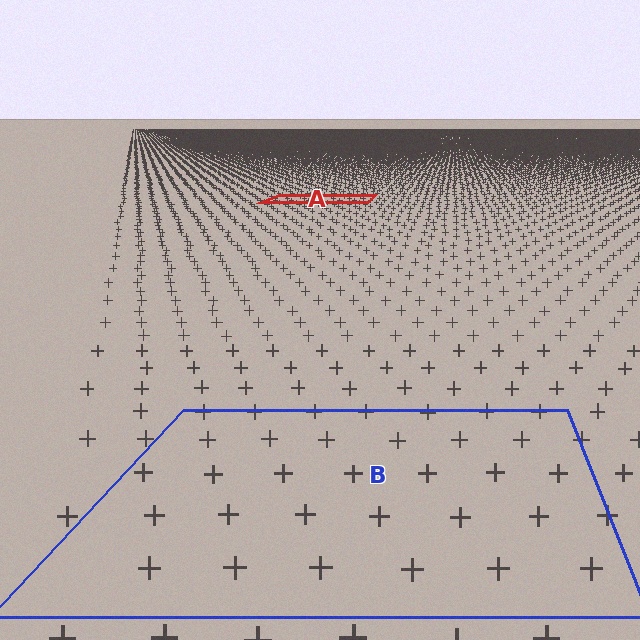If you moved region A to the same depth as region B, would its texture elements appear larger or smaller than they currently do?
They would appear larger. At a closer depth, the same texture elements are projected at a bigger on-screen size.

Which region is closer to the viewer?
Region B is closer. The texture elements there are larger and more spread out.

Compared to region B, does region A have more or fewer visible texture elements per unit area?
Region A has more texture elements per unit area — they are packed more densely because it is farther away.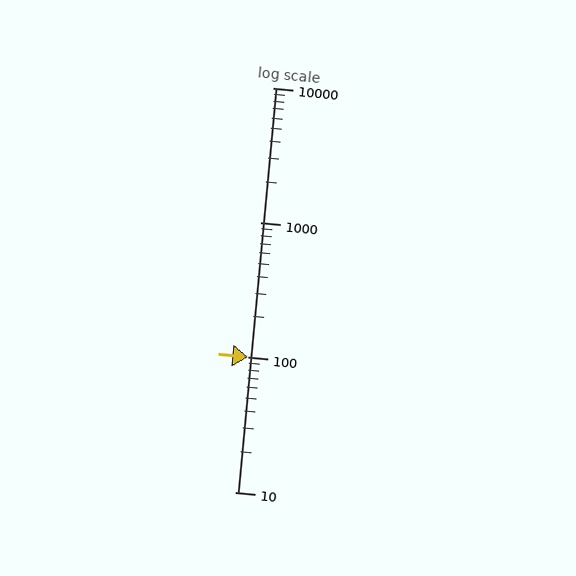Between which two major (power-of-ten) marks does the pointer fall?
The pointer is between 100 and 1000.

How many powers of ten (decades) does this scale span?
The scale spans 3 decades, from 10 to 10000.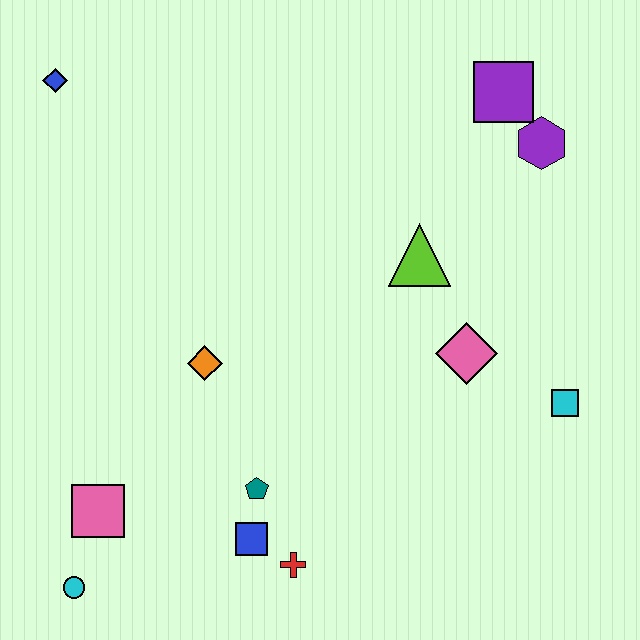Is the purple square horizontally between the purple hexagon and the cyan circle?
Yes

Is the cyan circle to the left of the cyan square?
Yes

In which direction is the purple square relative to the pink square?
The purple square is above the pink square.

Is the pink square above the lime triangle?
No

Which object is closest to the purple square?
The purple hexagon is closest to the purple square.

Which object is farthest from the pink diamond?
The blue diamond is farthest from the pink diamond.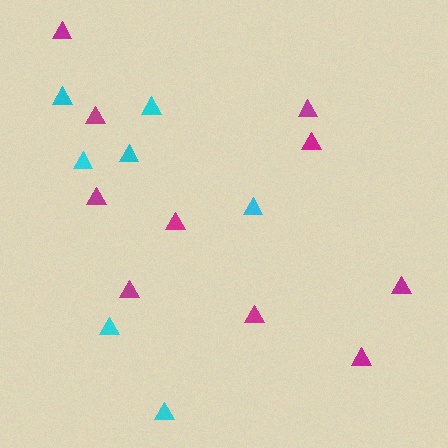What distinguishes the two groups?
There are 2 groups: one group of cyan triangles (7) and one group of magenta triangles (10).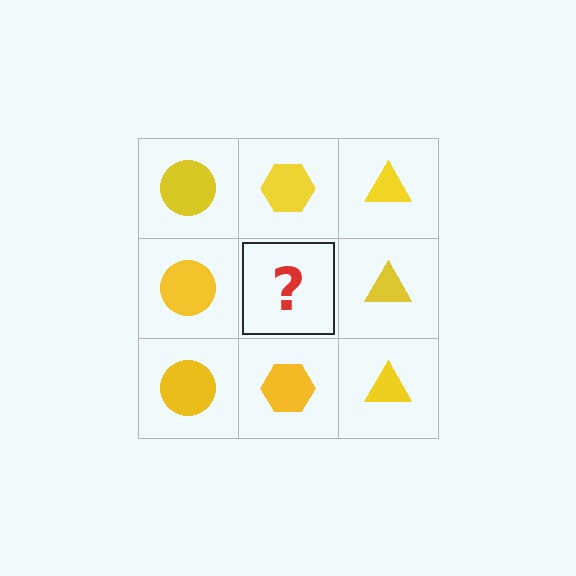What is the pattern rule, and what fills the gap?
The rule is that each column has a consistent shape. The gap should be filled with a yellow hexagon.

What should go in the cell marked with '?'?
The missing cell should contain a yellow hexagon.